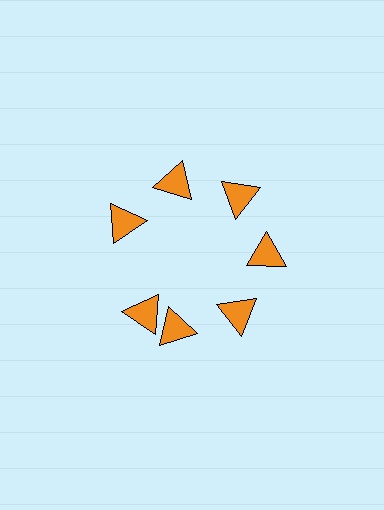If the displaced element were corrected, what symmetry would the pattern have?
It would have 7-fold rotational symmetry — the pattern would map onto itself every 51 degrees.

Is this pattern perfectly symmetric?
No. The 7 orange triangles are arranged in a ring, but one element near the 8 o'clock position is rotated out of alignment along the ring, breaking the 7-fold rotational symmetry.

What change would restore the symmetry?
The symmetry would be restored by rotating it back into even spacing with its neighbors so that all 7 triangles sit at equal angles and equal distance from the center.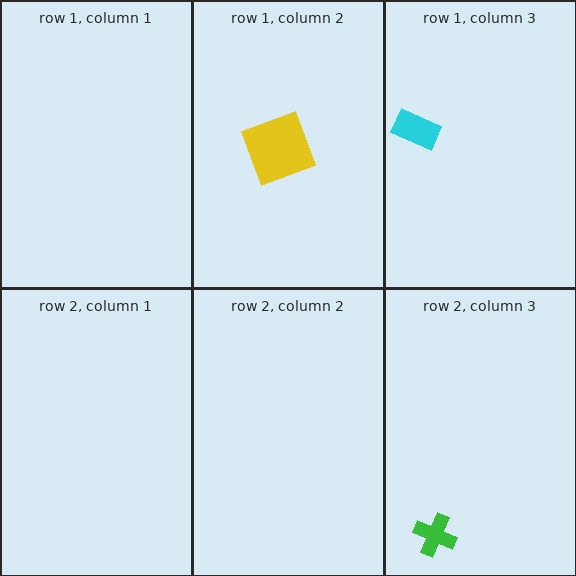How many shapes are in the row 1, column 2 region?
1.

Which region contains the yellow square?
The row 1, column 2 region.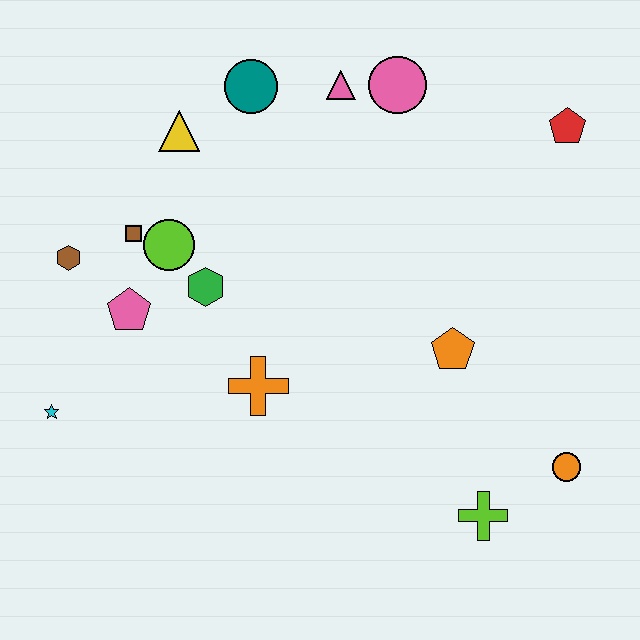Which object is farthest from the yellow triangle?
The orange circle is farthest from the yellow triangle.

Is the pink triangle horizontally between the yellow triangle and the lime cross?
Yes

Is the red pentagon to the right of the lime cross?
Yes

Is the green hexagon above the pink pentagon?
Yes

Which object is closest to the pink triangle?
The pink circle is closest to the pink triangle.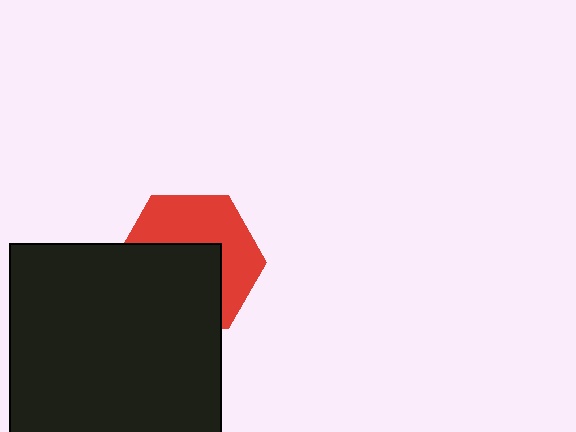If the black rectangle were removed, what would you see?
You would see the complete red hexagon.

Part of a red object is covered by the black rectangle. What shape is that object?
It is a hexagon.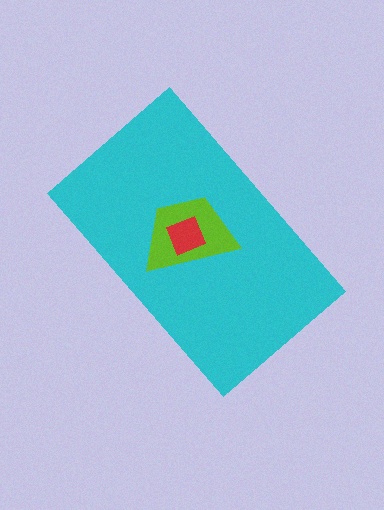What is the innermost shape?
The red square.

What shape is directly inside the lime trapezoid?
The red square.